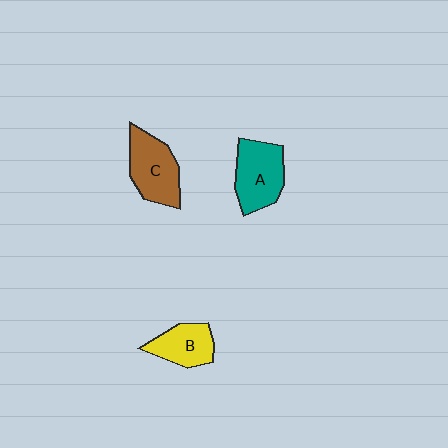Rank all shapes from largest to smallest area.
From largest to smallest: A (teal), C (brown), B (yellow).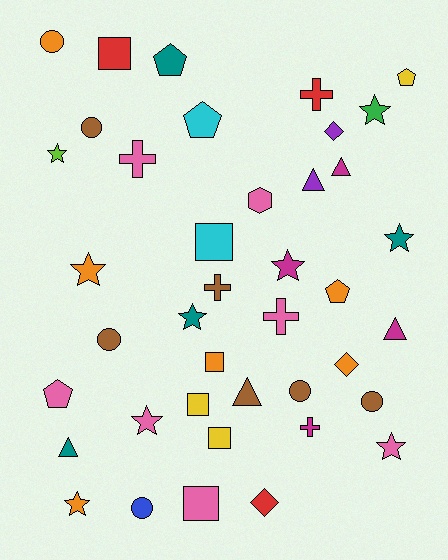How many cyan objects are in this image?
There are 2 cyan objects.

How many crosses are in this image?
There are 5 crosses.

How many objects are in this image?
There are 40 objects.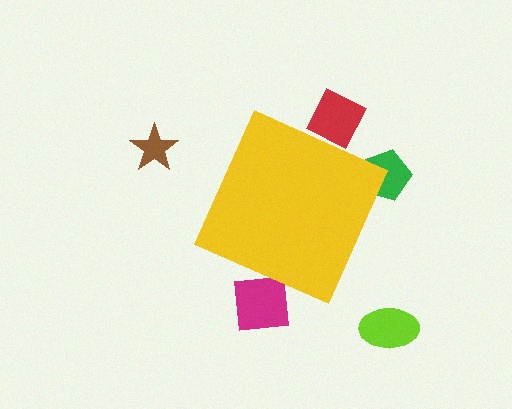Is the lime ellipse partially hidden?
No, the lime ellipse is fully visible.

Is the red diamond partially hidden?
Yes, the red diamond is partially hidden behind the yellow diamond.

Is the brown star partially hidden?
No, the brown star is fully visible.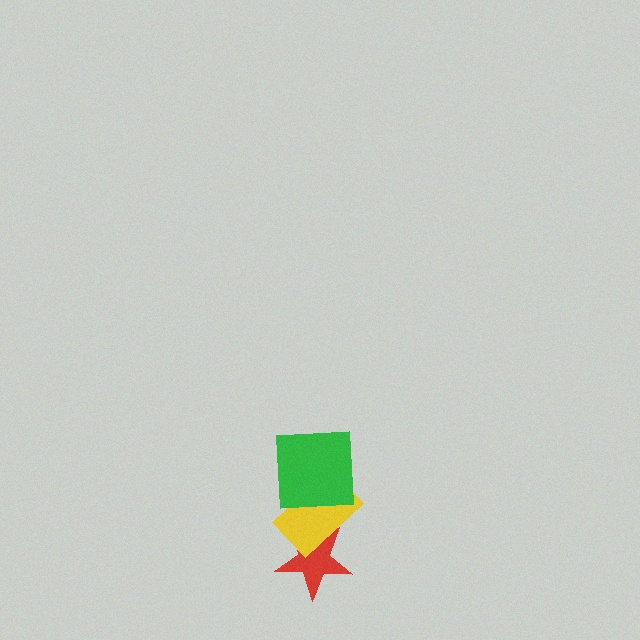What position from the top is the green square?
The green square is 1st from the top.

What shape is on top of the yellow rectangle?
The green square is on top of the yellow rectangle.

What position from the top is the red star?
The red star is 3rd from the top.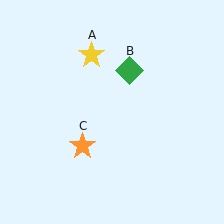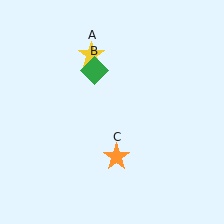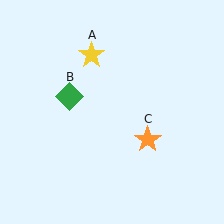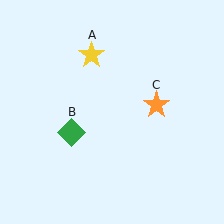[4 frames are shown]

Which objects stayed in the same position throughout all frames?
Yellow star (object A) remained stationary.